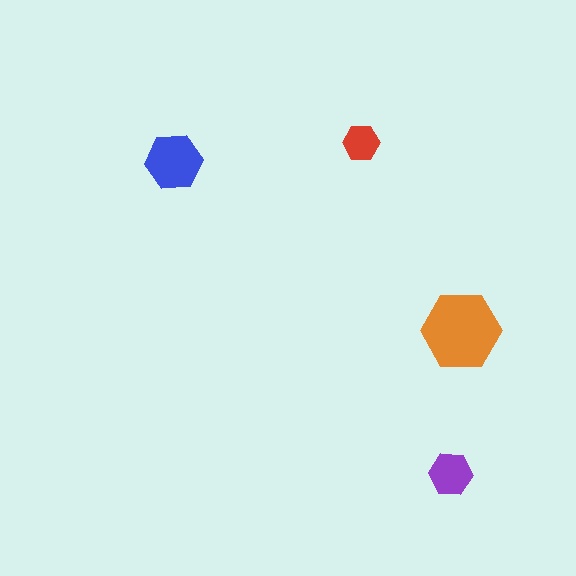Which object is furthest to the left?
The blue hexagon is leftmost.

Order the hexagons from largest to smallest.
the orange one, the blue one, the purple one, the red one.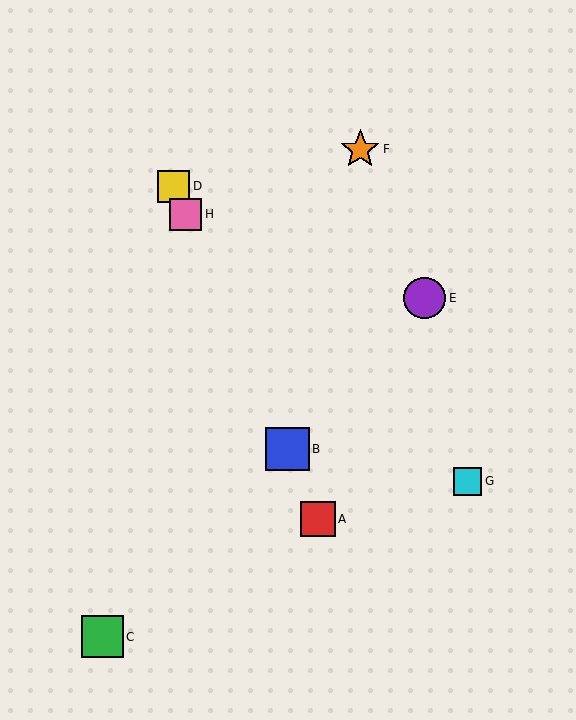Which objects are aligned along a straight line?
Objects A, B, D, H are aligned along a straight line.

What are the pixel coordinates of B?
Object B is at (288, 449).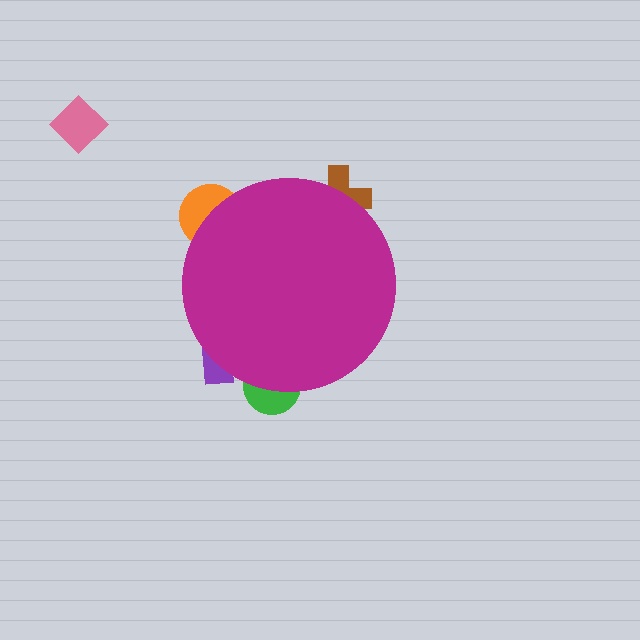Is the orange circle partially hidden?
Yes, the orange circle is partially hidden behind the magenta circle.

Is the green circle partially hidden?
Yes, the green circle is partially hidden behind the magenta circle.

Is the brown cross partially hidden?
Yes, the brown cross is partially hidden behind the magenta circle.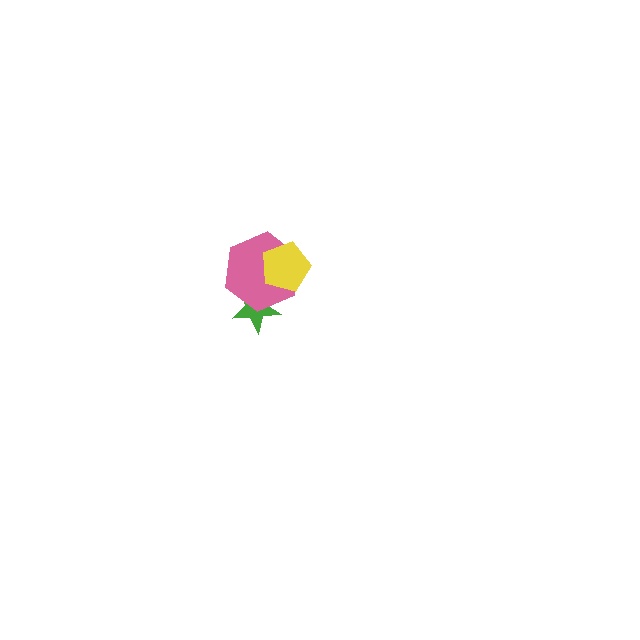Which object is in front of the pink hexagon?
The yellow pentagon is in front of the pink hexagon.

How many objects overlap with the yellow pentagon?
1 object overlaps with the yellow pentagon.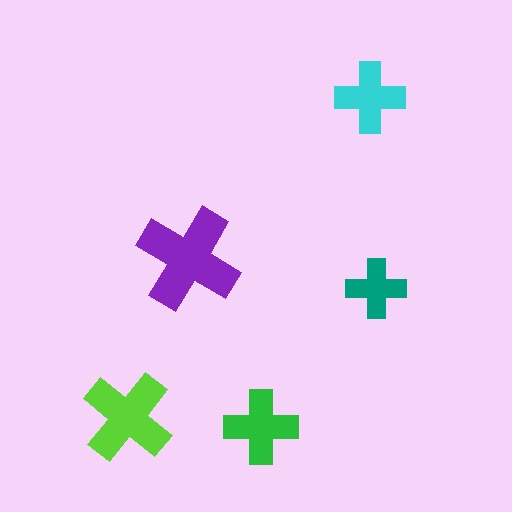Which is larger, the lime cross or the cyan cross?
The lime one.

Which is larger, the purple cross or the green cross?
The purple one.